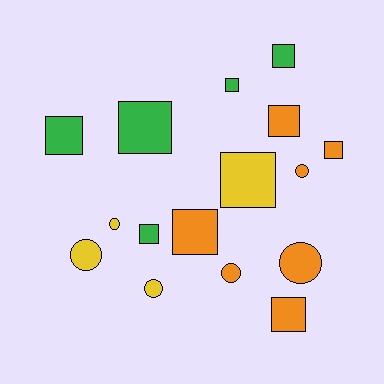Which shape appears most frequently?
Square, with 10 objects.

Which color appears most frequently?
Orange, with 7 objects.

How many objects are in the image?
There are 16 objects.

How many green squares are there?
There are 5 green squares.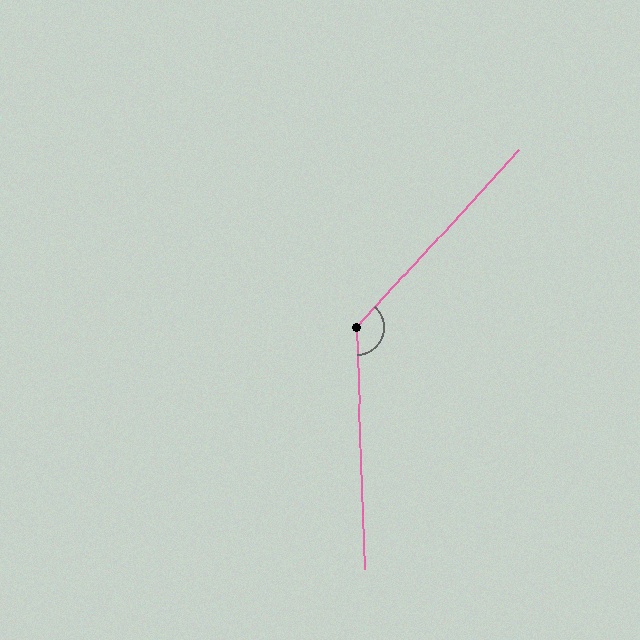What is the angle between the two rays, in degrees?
Approximately 136 degrees.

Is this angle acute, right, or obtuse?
It is obtuse.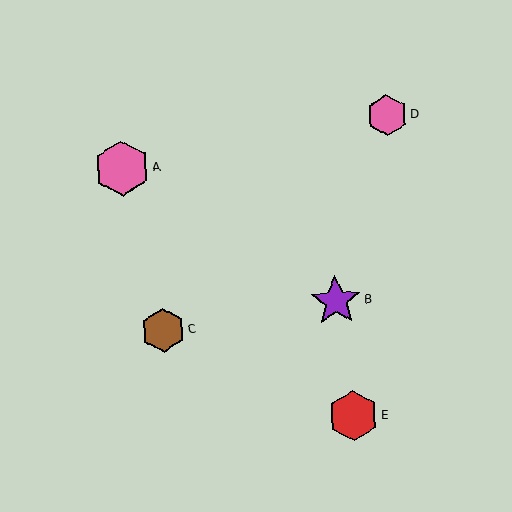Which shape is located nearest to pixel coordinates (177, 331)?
The brown hexagon (labeled C) at (163, 330) is nearest to that location.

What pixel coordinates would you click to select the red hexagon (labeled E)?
Click at (353, 416) to select the red hexagon E.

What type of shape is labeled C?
Shape C is a brown hexagon.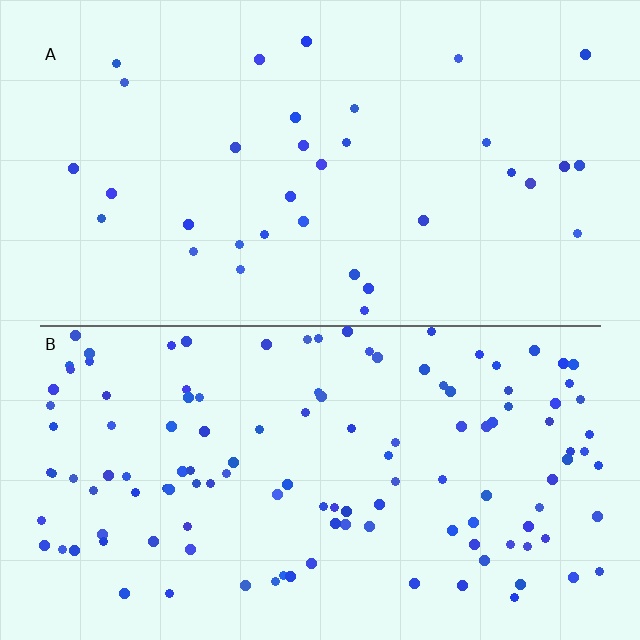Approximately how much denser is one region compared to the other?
Approximately 3.7× — region B over region A.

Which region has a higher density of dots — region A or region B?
B (the bottom).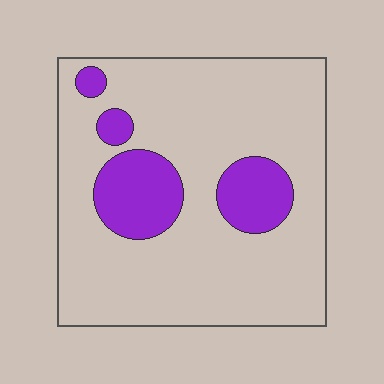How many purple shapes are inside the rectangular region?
4.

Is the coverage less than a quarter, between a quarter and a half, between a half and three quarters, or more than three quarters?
Less than a quarter.